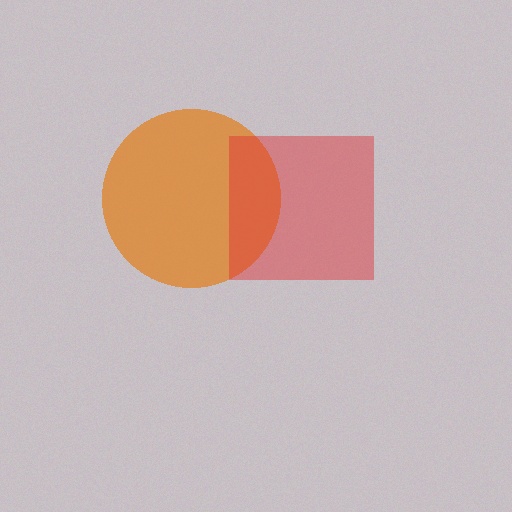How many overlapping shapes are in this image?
There are 2 overlapping shapes in the image.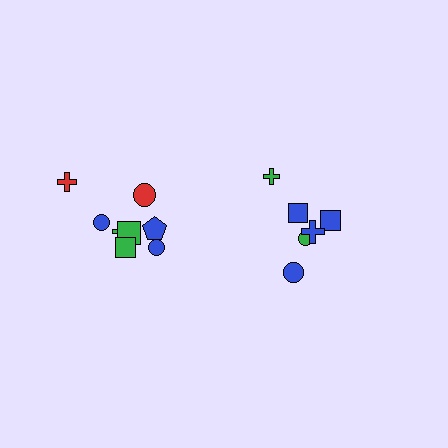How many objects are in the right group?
There are 6 objects.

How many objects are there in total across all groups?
There are 14 objects.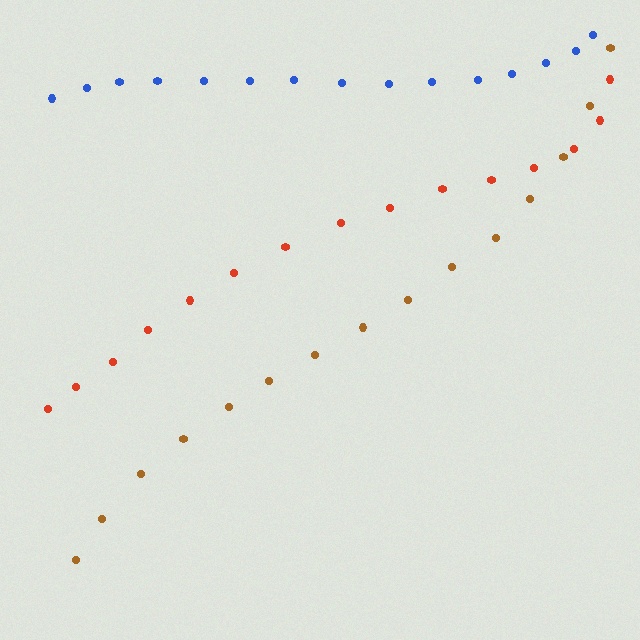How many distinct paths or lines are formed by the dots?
There are 3 distinct paths.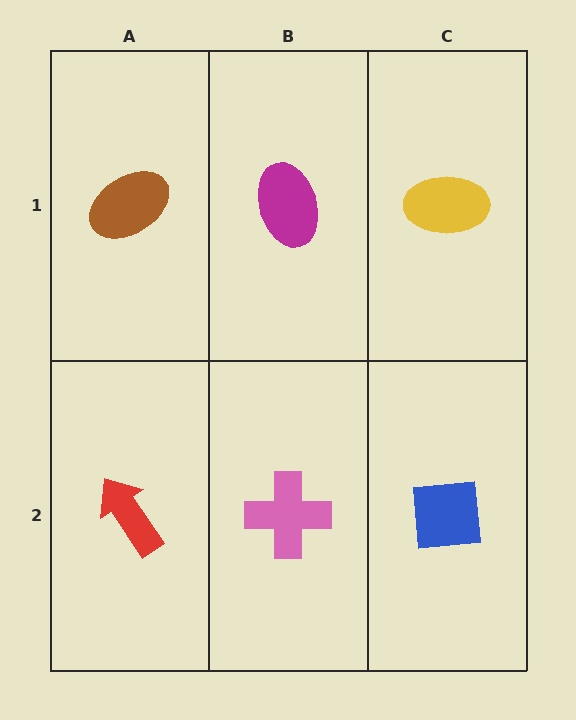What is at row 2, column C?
A blue square.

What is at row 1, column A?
A brown ellipse.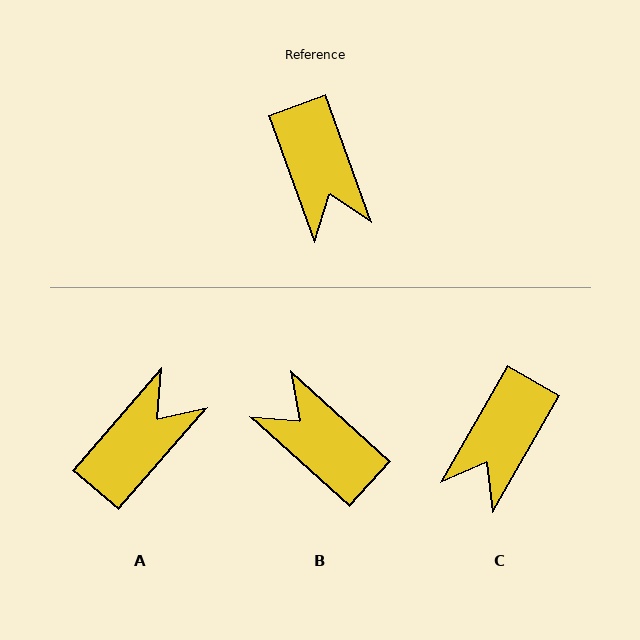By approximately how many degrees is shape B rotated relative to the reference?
Approximately 152 degrees clockwise.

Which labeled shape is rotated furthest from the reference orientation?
B, about 152 degrees away.